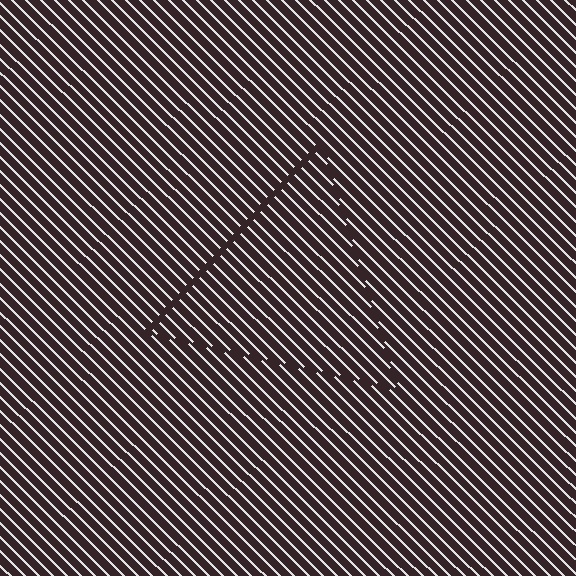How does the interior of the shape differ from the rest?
The interior of the shape contains the same grating, shifted by half a period — the contour is defined by the phase discontinuity where line-ends from the inner and outer gratings abut.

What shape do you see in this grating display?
An illusory triangle. The interior of the shape contains the same grating, shifted by half a period — the contour is defined by the phase discontinuity where line-ends from the inner and outer gratings abut.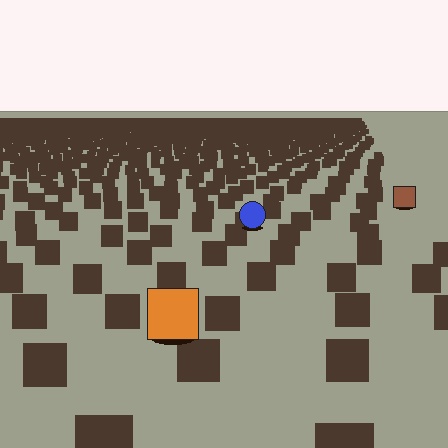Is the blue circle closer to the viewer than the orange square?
No. The orange square is closer — you can tell from the texture gradient: the ground texture is coarser near it.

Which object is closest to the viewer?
The orange square is closest. The texture marks near it are larger and more spread out.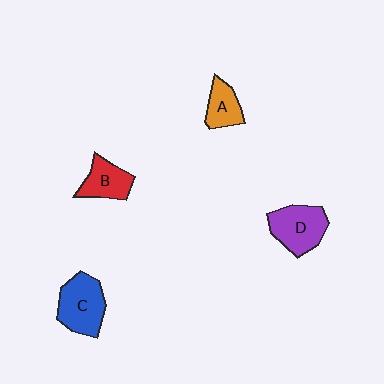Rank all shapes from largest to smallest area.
From largest to smallest: C (blue), D (purple), B (red), A (orange).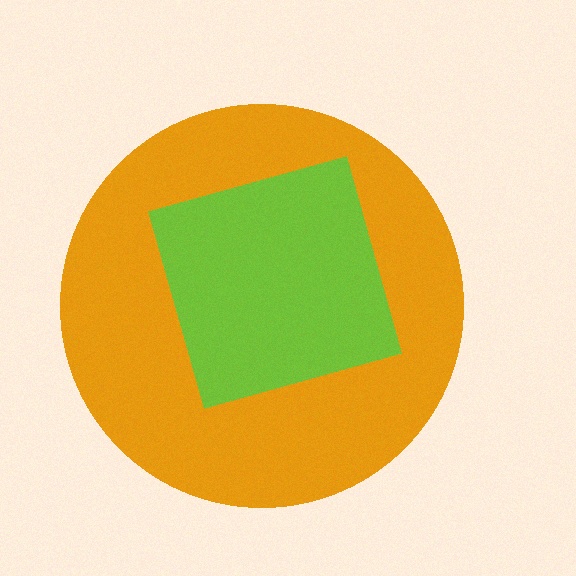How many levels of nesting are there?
2.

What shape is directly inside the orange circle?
The lime diamond.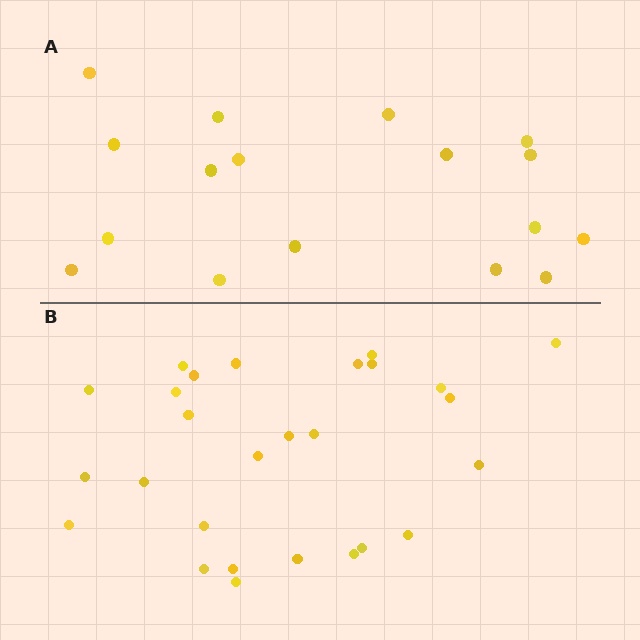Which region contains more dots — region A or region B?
Region B (the bottom region) has more dots.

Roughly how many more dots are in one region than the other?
Region B has roughly 10 or so more dots than region A.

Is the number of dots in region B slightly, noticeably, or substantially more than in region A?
Region B has substantially more. The ratio is roughly 1.6 to 1.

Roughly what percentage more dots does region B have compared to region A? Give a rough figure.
About 60% more.